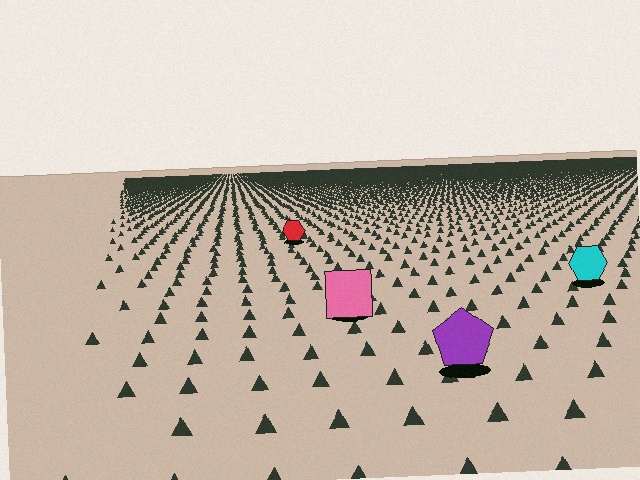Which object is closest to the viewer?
The purple pentagon is closest. The texture marks near it are larger and more spread out.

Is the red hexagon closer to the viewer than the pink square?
No. The pink square is closer — you can tell from the texture gradient: the ground texture is coarser near it.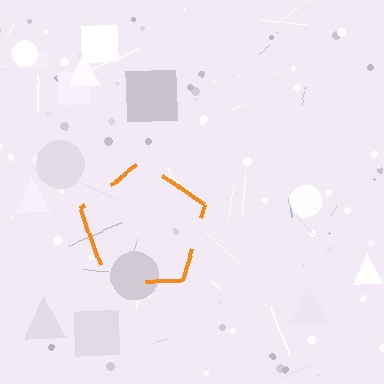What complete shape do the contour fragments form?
The contour fragments form a pentagon.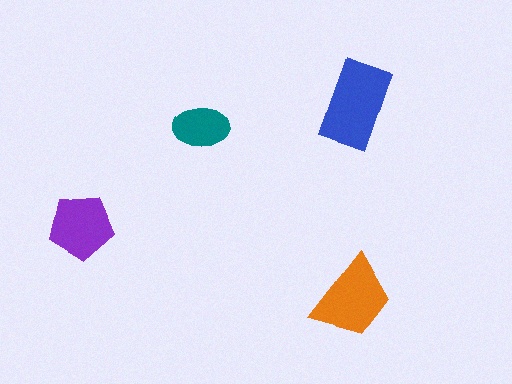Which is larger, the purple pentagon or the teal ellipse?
The purple pentagon.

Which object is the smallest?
The teal ellipse.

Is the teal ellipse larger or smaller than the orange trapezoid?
Smaller.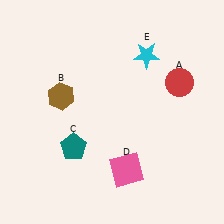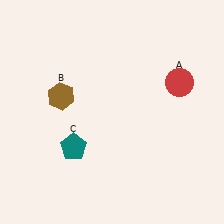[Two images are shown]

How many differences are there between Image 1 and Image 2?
There are 2 differences between the two images.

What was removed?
The pink square (D), the cyan star (E) were removed in Image 2.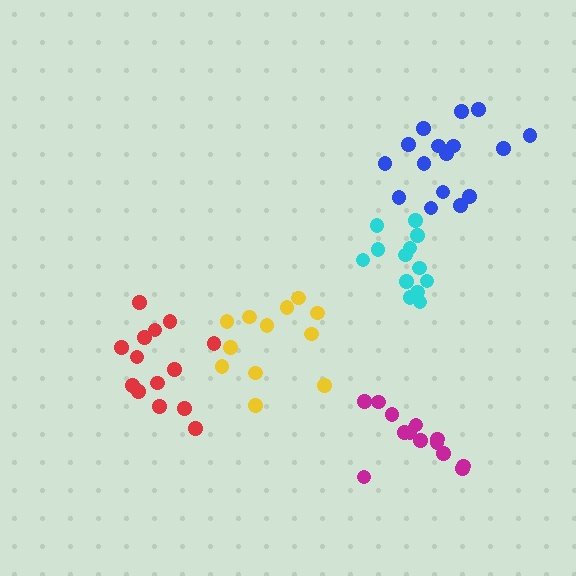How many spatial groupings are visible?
There are 5 spatial groupings.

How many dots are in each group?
Group 1: 14 dots, Group 2: 13 dots, Group 3: 13 dots, Group 4: 16 dots, Group 5: 12 dots (68 total).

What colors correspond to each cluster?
The clusters are colored: red, magenta, cyan, blue, yellow.